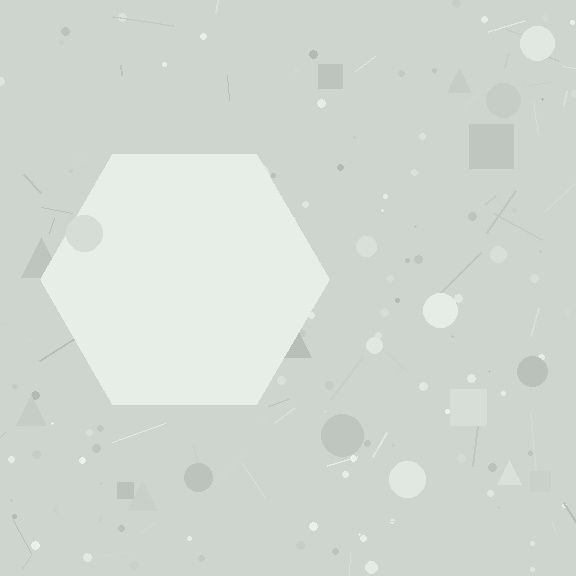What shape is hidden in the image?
A hexagon is hidden in the image.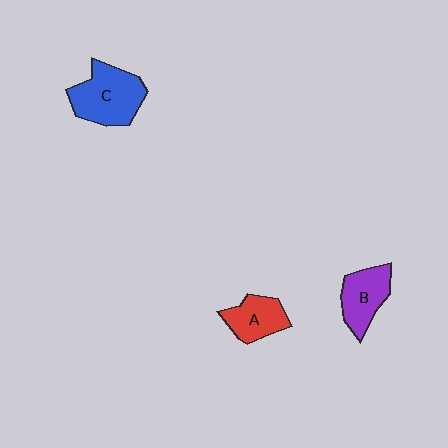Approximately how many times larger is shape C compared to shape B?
Approximately 1.4 times.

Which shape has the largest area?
Shape C (blue).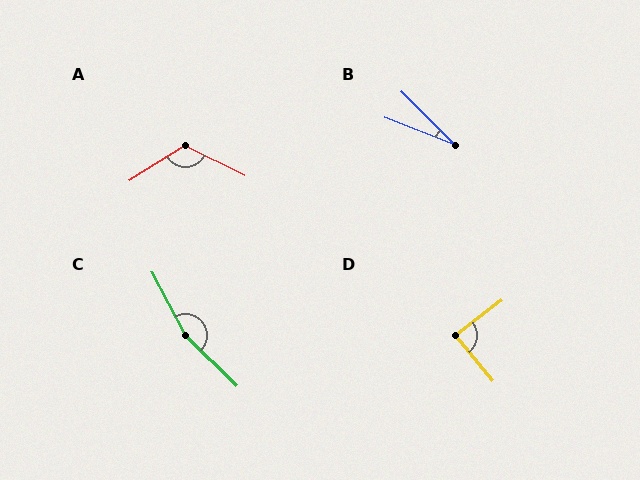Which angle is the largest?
C, at approximately 163 degrees.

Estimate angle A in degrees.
Approximately 121 degrees.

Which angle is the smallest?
B, at approximately 23 degrees.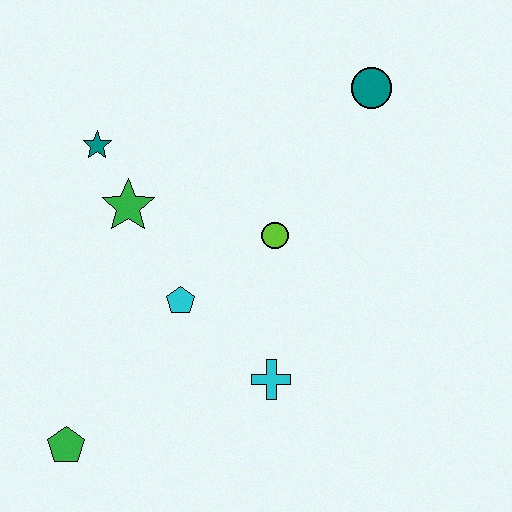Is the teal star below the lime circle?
No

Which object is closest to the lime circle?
The cyan pentagon is closest to the lime circle.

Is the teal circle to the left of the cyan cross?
No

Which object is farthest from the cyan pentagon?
The teal circle is farthest from the cyan pentagon.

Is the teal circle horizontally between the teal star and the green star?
No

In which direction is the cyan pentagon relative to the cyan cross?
The cyan pentagon is to the left of the cyan cross.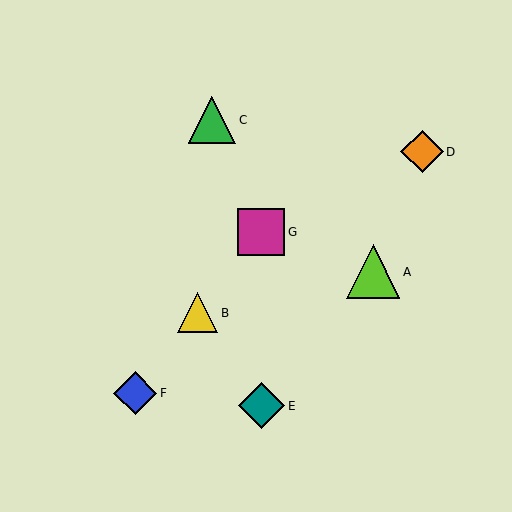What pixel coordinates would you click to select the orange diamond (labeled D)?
Click at (422, 152) to select the orange diamond D.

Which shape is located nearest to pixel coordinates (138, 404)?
The blue diamond (labeled F) at (135, 393) is nearest to that location.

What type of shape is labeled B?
Shape B is a yellow triangle.